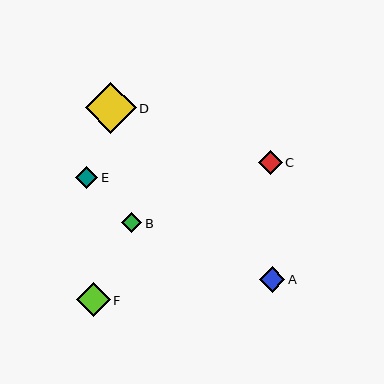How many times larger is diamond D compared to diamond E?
Diamond D is approximately 2.3 times the size of diamond E.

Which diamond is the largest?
Diamond D is the largest with a size of approximately 51 pixels.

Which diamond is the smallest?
Diamond B is the smallest with a size of approximately 21 pixels.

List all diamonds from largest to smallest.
From largest to smallest: D, F, A, C, E, B.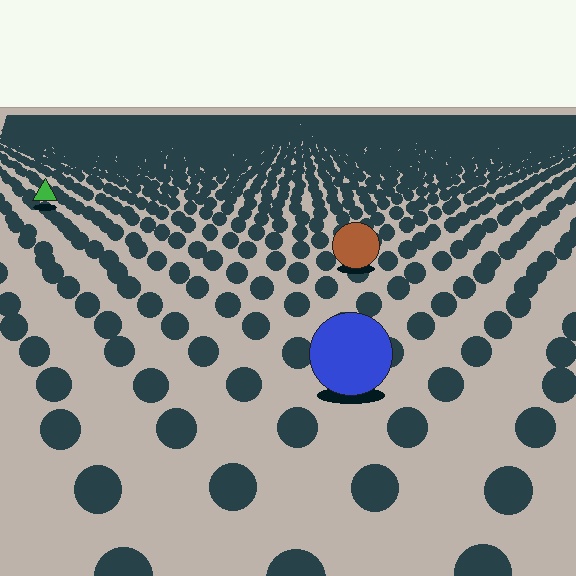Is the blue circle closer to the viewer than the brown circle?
Yes. The blue circle is closer — you can tell from the texture gradient: the ground texture is coarser near it.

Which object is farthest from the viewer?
The green triangle is farthest from the viewer. It appears smaller and the ground texture around it is denser.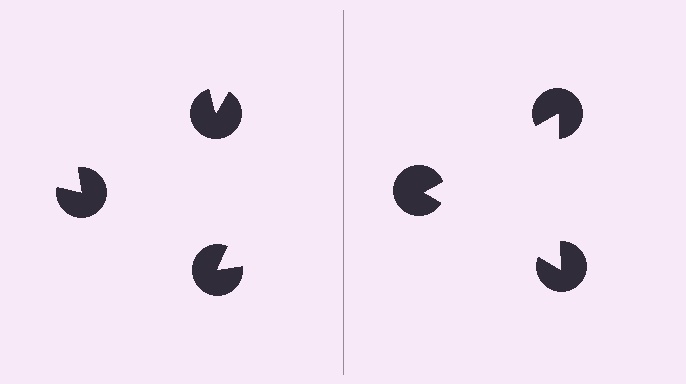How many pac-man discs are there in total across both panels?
6 — 3 on each side.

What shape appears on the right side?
An illusory triangle.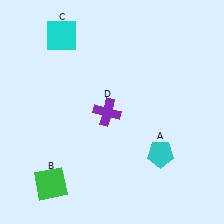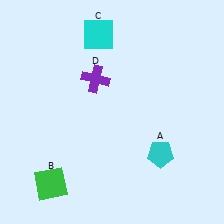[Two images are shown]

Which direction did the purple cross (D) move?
The purple cross (D) moved up.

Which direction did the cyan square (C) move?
The cyan square (C) moved right.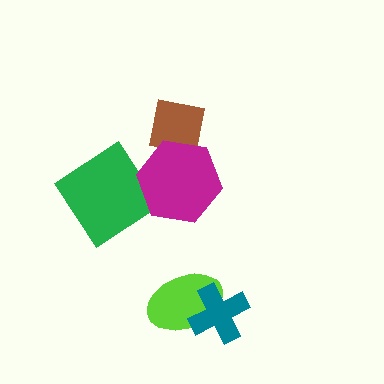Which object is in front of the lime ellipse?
The teal cross is in front of the lime ellipse.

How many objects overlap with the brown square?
1 object overlaps with the brown square.